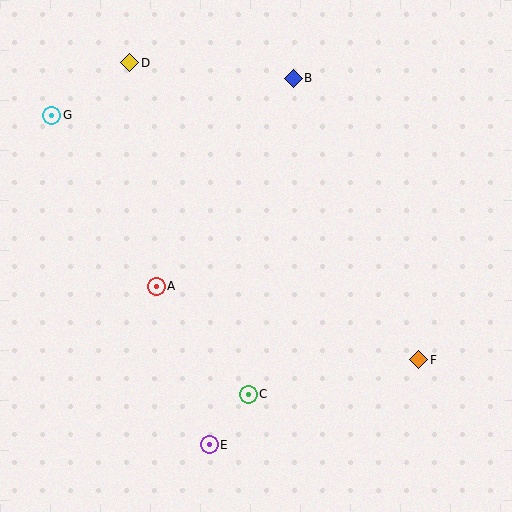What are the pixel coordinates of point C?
Point C is at (248, 394).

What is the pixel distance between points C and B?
The distance between C and B is 320 pixels.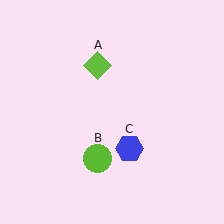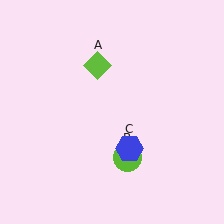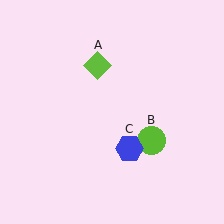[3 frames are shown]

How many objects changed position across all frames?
1 object changed position: lime circle (object B).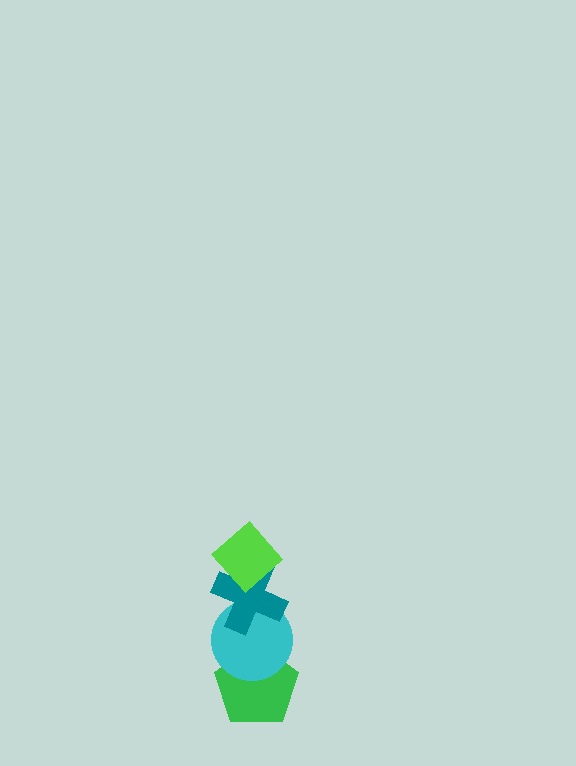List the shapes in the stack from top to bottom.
From top to bottom: the lime diamond, the teal cross, the cyan circle, the green pentagon.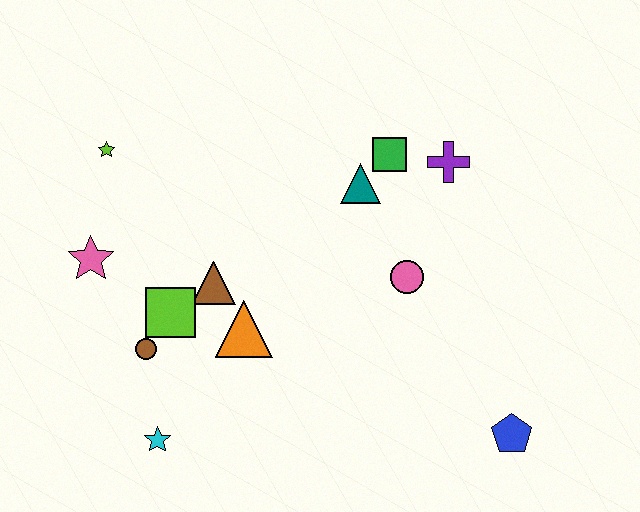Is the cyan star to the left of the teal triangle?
Yes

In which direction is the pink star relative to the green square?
The pink star is to the left of the green square.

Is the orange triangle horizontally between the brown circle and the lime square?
No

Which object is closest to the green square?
The teal triangle is closest to the green square.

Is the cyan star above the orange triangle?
No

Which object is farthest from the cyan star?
The purple cross is farthest from the cyan star.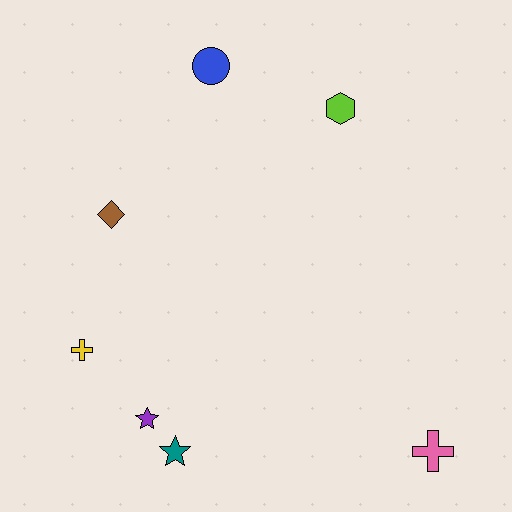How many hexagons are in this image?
There is 1 hexagon.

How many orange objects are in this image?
There are no orange objects.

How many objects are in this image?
There are 7 objects.